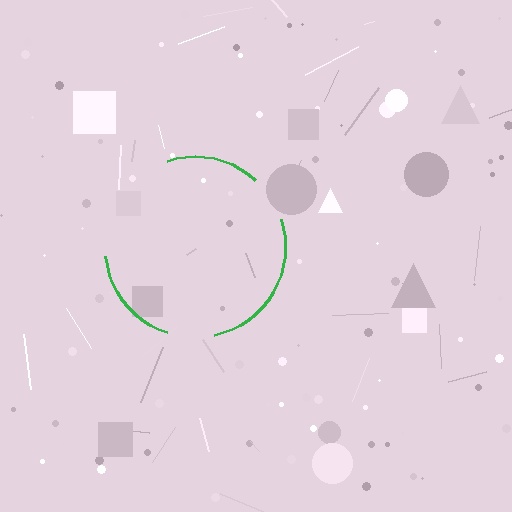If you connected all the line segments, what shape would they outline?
They would outline a circle.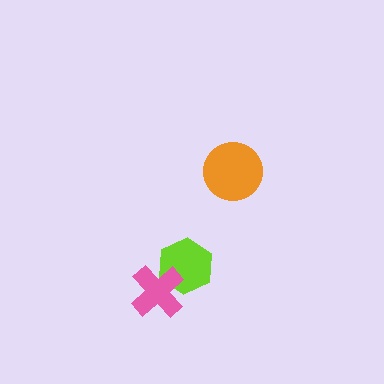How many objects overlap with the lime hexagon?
1 object overlaps with the lime hexagon.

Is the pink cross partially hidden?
No, no other shape covers it.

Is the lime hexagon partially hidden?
Yes, it is partially covered by another shape.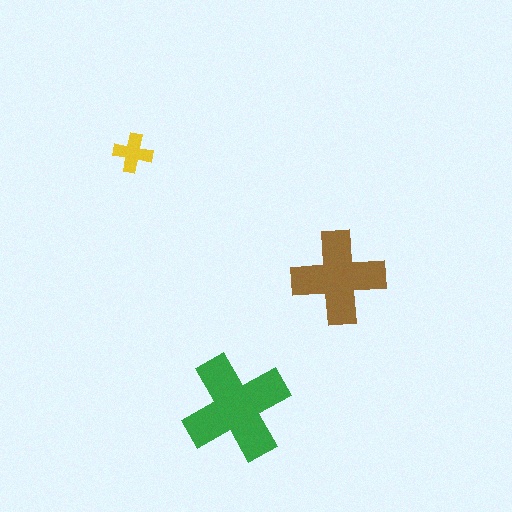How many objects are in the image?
There are 3 objects in the image.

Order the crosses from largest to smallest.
the green one, the brown one, the yellow one.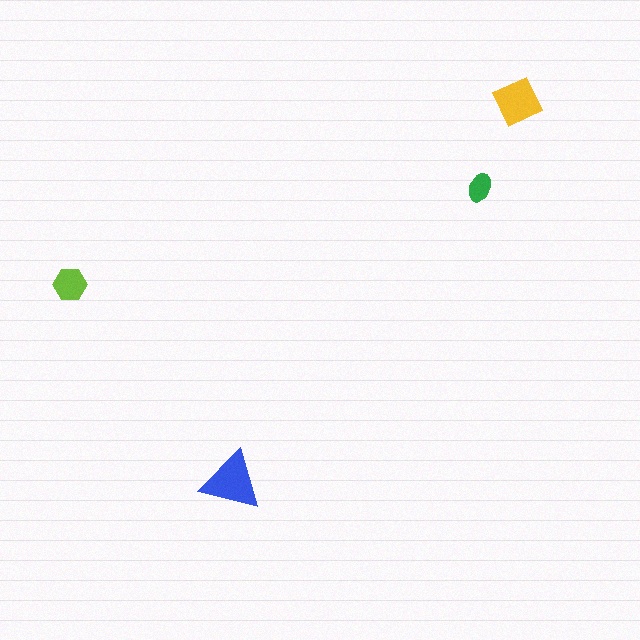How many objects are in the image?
There are 4 objects in the image.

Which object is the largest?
The blue triangle.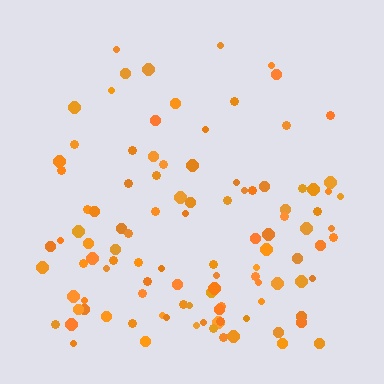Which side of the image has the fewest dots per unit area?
The top.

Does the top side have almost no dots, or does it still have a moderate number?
Still a moderate number, just noticeably fewer than the bottom.